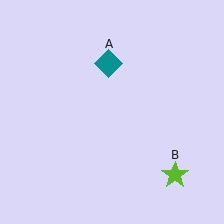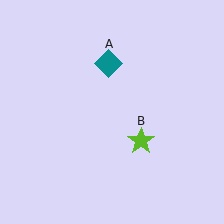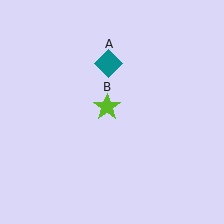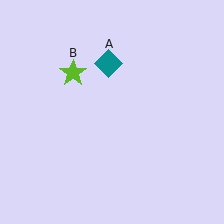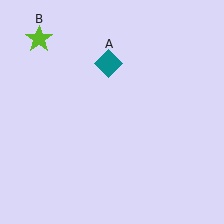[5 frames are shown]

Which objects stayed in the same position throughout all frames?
Teal diamond (object A) remained stationary.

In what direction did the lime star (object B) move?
The lime star (object B) moved up and to the left.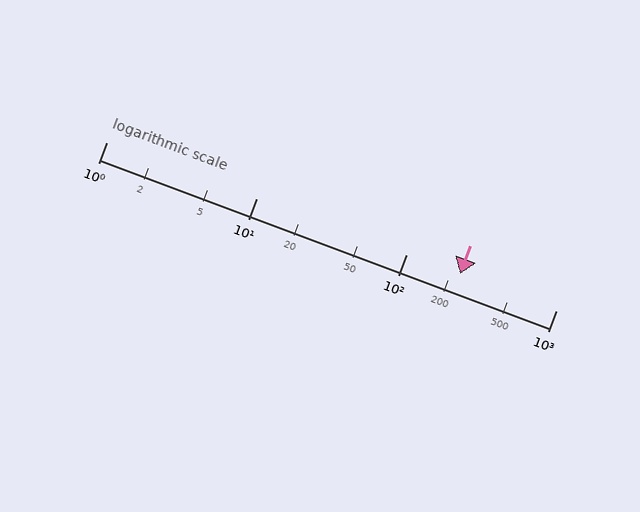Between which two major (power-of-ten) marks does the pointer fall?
The pointer is between 100 and 1000.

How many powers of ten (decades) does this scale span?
The scale spans 3 decades, from 1 to 1000.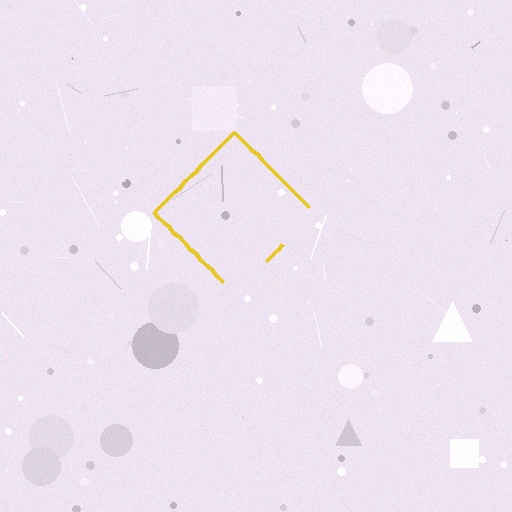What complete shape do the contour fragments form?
The contour fragments form a diamond.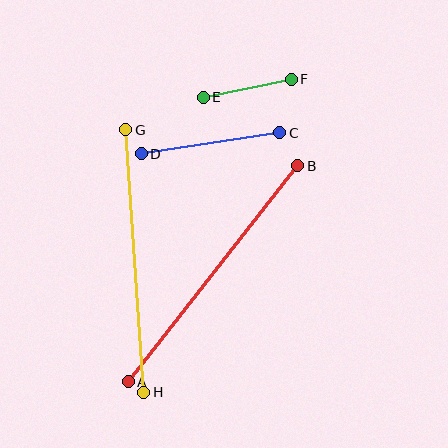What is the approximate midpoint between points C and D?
The midpoint is at approximately (210, 143) pixels.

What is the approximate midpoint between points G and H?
The midpoint is at approximately (135, 261) pixels.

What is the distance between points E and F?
The distance is approximately 90 pixels.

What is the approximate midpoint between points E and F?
The midpoint is at approximately (247, 88) pixels.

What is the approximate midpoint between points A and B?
The midpoint is at approximately (213, 274) pixels.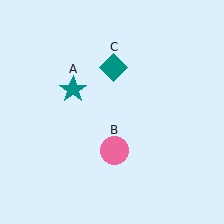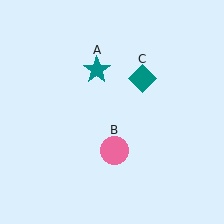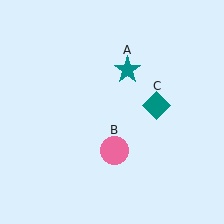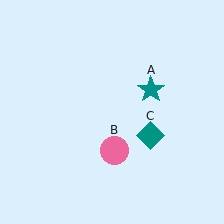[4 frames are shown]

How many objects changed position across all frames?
2 objects changed position: teal star (object A), teal diamond (object C).